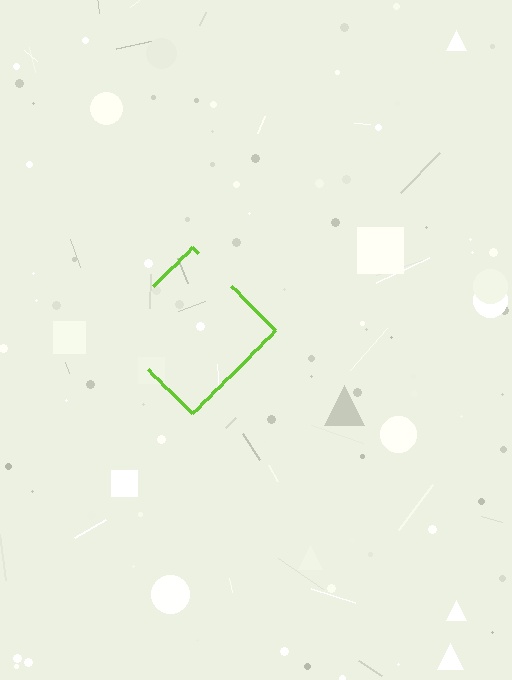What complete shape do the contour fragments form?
The contour fragments form a diamond.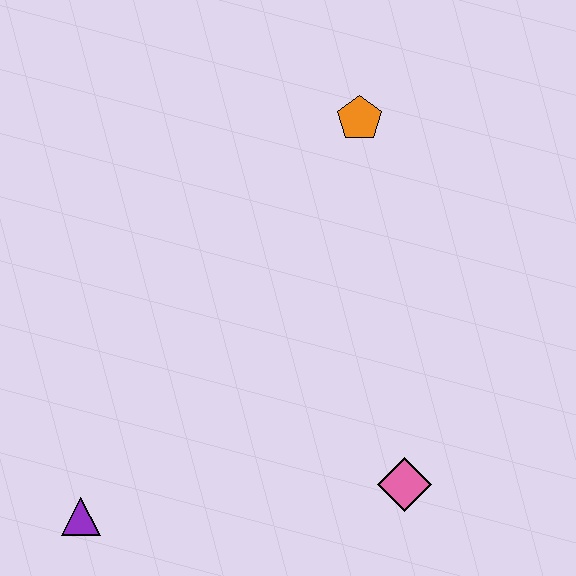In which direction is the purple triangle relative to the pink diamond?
The purple triangle is to the left of the pink diamond.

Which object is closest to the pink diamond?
The purple triangle is closest to the pink diamond.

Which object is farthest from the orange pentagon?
The purple triangle is farthest from the orange pentagon.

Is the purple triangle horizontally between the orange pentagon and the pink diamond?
No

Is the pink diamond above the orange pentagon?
No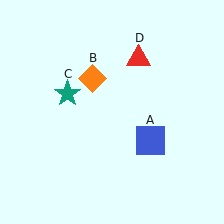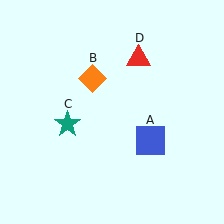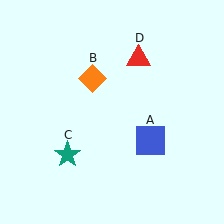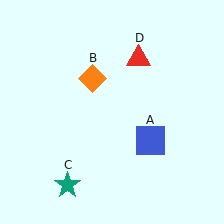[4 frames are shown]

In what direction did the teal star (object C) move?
The teal star (object C) moved down.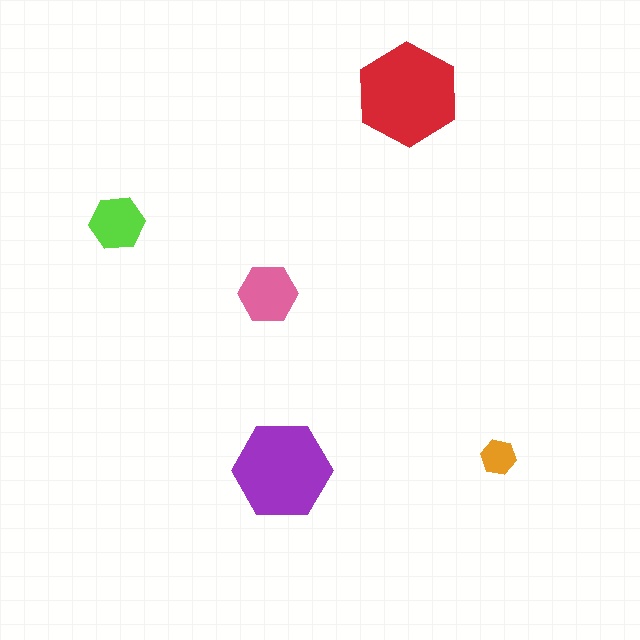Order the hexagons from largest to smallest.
the red one, the purple one, the pink one, the lime one, the orange one.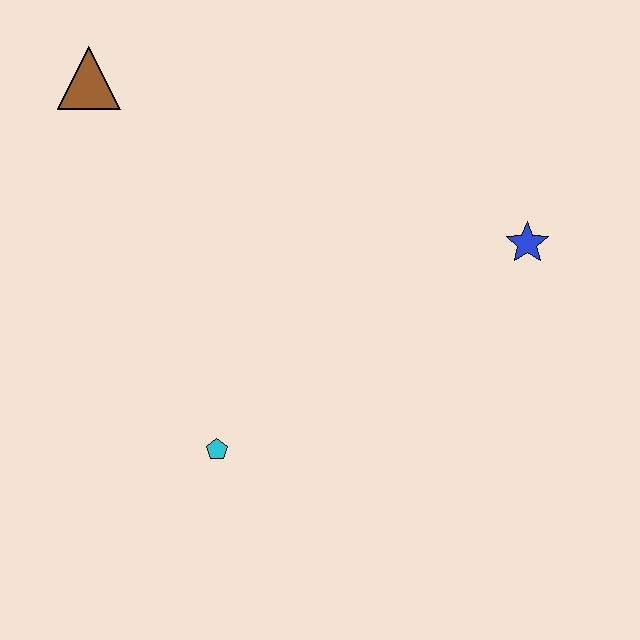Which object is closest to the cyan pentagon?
The blue star is closest to the cyan pentagon.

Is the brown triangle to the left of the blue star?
Yes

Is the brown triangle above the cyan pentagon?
Yes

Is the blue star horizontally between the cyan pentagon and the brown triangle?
No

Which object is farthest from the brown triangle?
The blue star is farthest from the brown triangle.